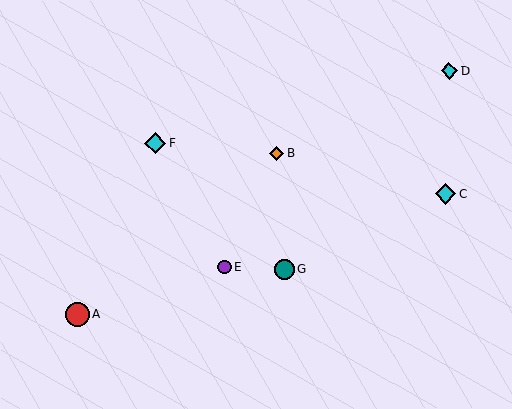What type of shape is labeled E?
Shape E is a purple circle.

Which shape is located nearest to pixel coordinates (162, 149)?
The cyan diamond (labeled F) at (155, 144) is nearest to that location.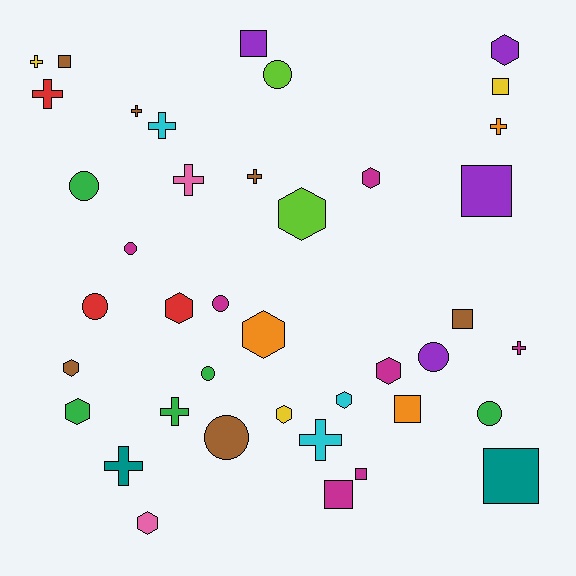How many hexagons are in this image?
There are 11 hexagons.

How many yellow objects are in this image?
There are 3 yellow objects.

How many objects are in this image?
There are 40 objects.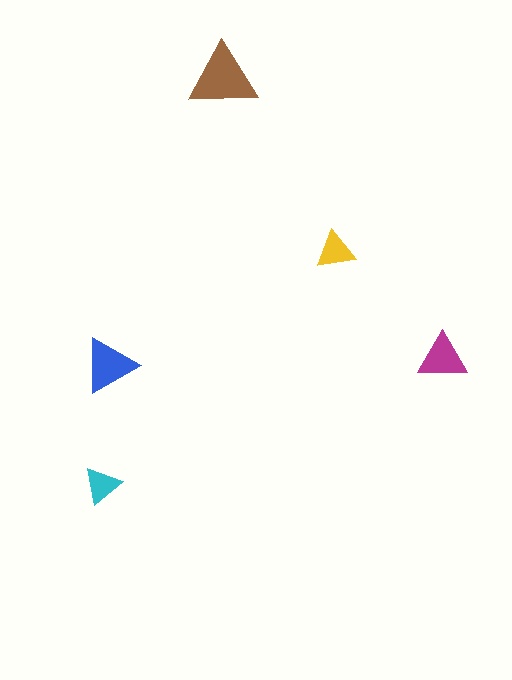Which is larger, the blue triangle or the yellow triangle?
The blue one.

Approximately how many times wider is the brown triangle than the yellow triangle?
About 1.5 times wider.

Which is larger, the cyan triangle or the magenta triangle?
The magenta one.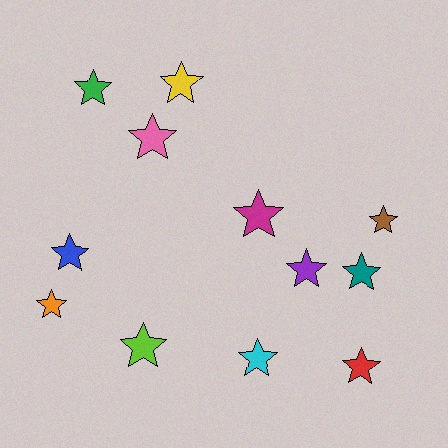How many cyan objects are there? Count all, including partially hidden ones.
There is 1 cyan object.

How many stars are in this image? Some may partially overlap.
There are 12 stars.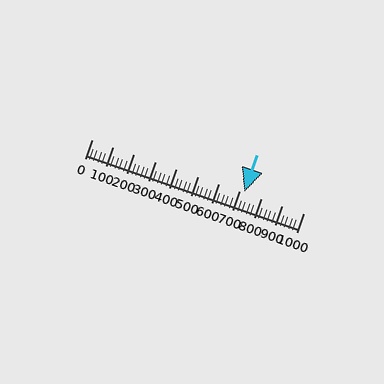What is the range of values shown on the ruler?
The ruler shows values from 0 to 1000.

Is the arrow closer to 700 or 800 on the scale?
The arrow is closer to 700.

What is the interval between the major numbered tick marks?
The major tick marks are spaced 100 units apart.